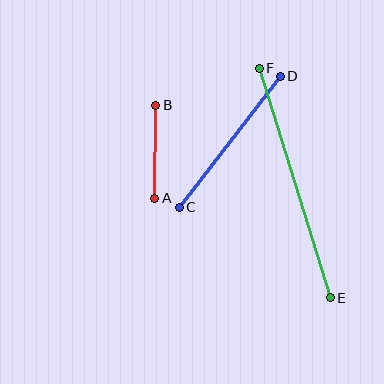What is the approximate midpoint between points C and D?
The midpoint is at approximately (230, 142) pixels.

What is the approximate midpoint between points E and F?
The midpoint is at approximately (295, 183) pixels.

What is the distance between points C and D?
The distance is approximately 165 pixels.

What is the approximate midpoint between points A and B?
The midpoint is at approximately (155, 152) pixels.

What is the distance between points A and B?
The distance is approximately 93 pixels.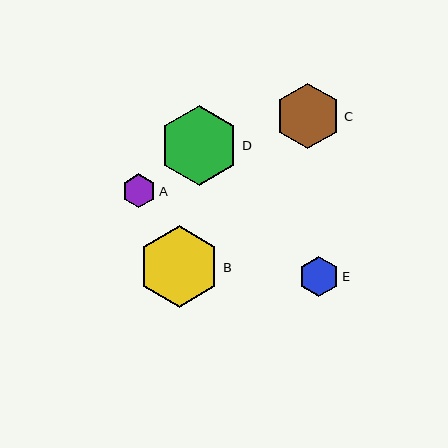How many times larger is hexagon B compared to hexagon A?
Hexagon B is approximately 2.4 times the size of hexagon A.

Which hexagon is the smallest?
Hexagon A is the smallest with a size of approximately 34 pixels.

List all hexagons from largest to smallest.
From largest to smallest: B, D, C, E, A.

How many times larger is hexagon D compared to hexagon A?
Hexagon D is approximately 2.4 times the size of hexagon A.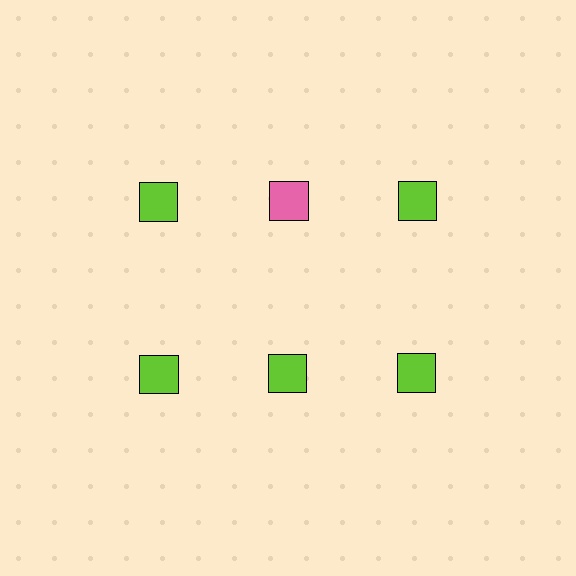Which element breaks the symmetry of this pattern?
The pink square in the top row, second from left column breaks the symmetry. All other shapes are lime squares.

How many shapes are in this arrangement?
There are 6 shapes arranged in a grid pattern.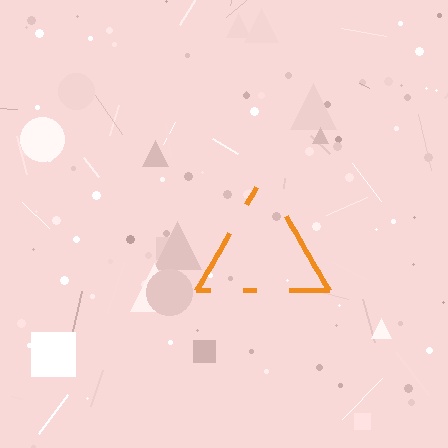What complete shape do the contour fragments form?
The contour fragments form a triangle.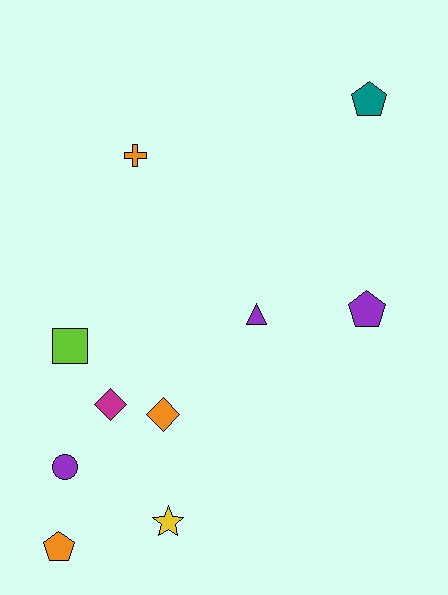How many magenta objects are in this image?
There is 1 magenta object.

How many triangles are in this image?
There is 1 triangle.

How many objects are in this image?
There are 10 objects.